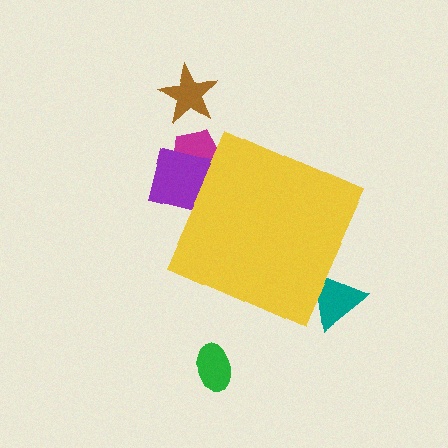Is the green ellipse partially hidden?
No, the green ellipse is fully visible.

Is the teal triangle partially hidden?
Yes, the teal triangle is partially hidden behind the yellow diamond.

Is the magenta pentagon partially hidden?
Yes, the magenta pentagon is partially hidden behind the yellow diamond.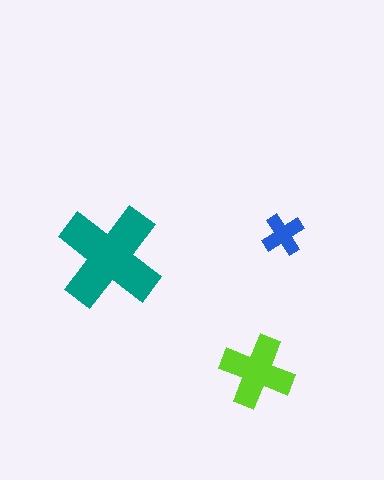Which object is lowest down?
The lime cross is bottommost.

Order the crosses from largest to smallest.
the teal one, the lime one, the blue one.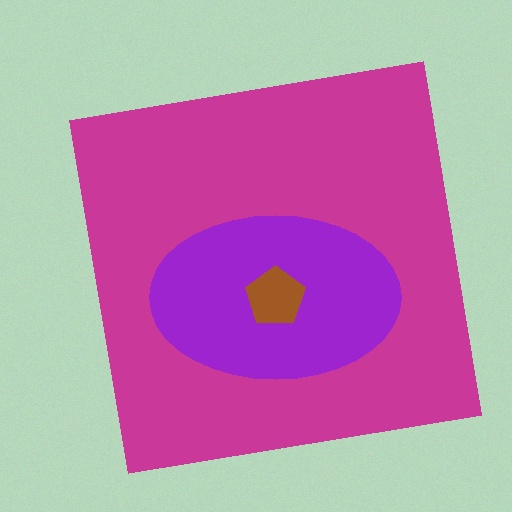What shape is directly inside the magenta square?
The purple ellipse.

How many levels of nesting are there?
3.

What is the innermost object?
The brown pentagon.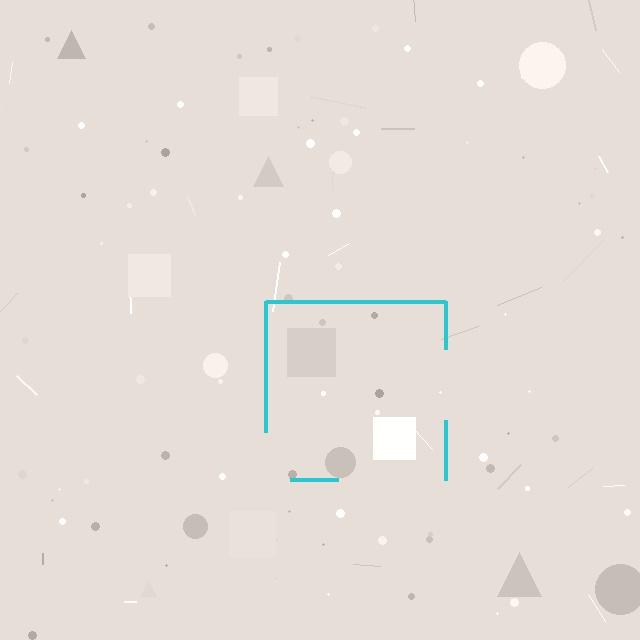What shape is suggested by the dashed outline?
The dashed outline suggests a square.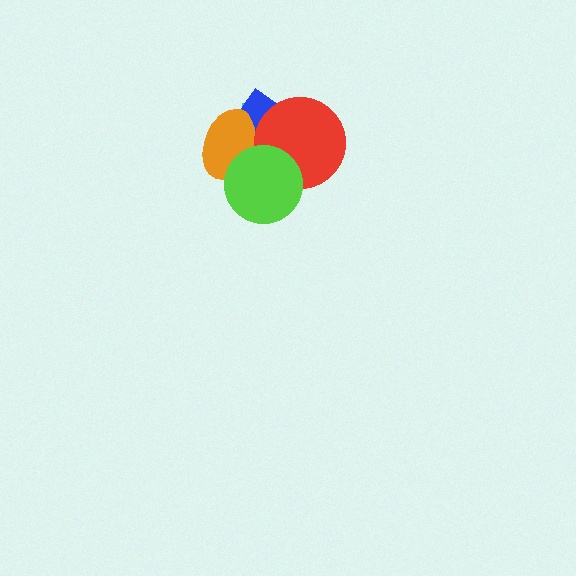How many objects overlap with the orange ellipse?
4 objects overlap with the orange ellipse.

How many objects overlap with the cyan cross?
4 objects overlap with the cyan cross.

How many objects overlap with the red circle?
4 objects overlap with the red circle.